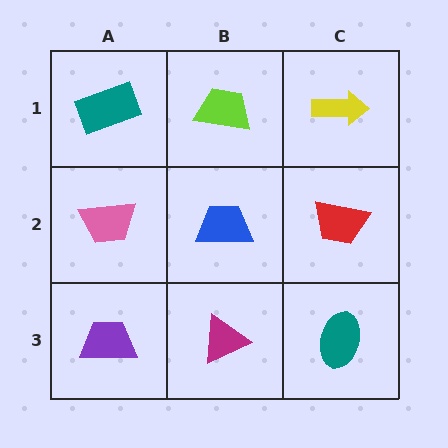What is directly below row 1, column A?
A pink trapezoid.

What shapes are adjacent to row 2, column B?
A lime trapezoid (row 1, column B), a magenta triangle (row 3, column B), a pink trapezoid (row 2, column A), a red trapezoid (row 2, column C).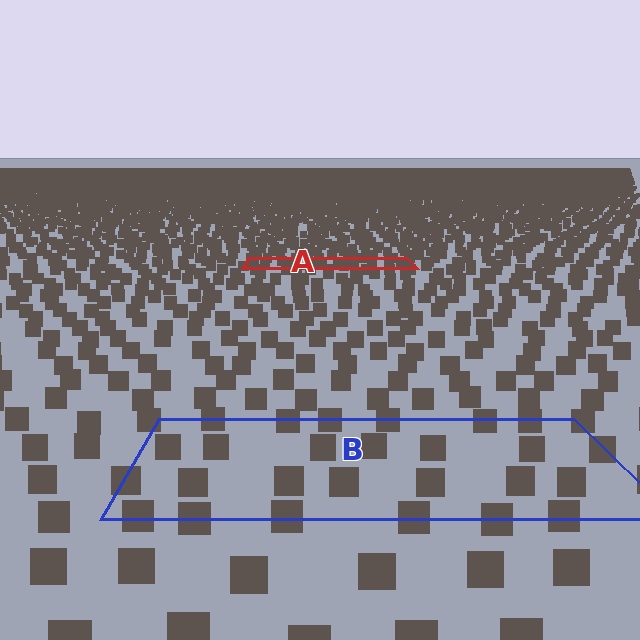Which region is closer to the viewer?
Region B is closer. The texture elements there are larger and more spread out.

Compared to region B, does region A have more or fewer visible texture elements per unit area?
Region A has more texture elements per unit area — they are packed more densely because it is farther away.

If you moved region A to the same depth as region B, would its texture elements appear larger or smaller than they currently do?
They would appear larger. At a closer depth, the same texture elements are projected at a bigger on-screen size.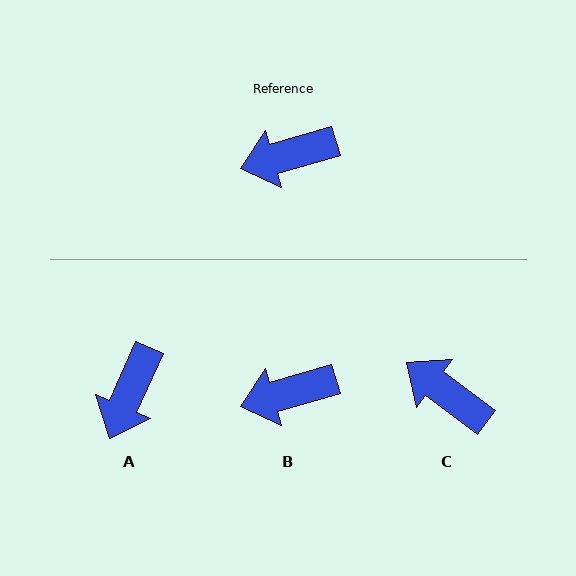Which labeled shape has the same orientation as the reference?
B.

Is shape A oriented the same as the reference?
No, it is off by about 50 degrees.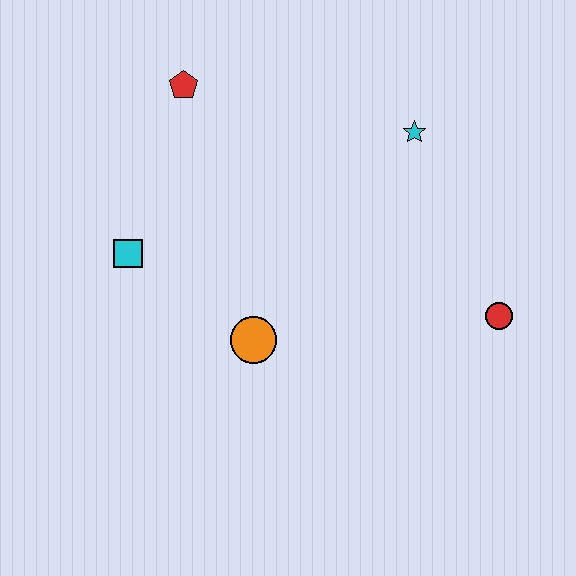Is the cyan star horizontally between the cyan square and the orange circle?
No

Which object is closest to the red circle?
The cyan star is closest to the red circle.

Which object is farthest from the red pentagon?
The red circle is farthest from the red pentagon.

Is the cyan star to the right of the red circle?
No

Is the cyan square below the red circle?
No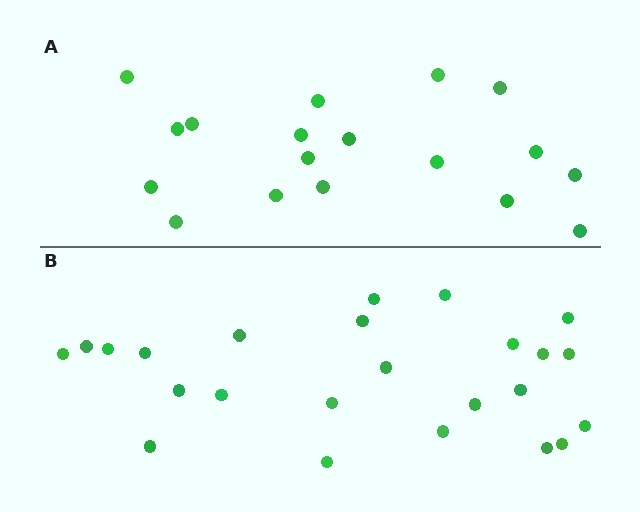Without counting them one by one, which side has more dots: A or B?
Region B (the bottom region) has more dots.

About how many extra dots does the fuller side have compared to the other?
Region B has about 6 more dots than region A.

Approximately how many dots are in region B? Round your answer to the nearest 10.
About 20 dots. (The exact count is 24, which rounds to 20.)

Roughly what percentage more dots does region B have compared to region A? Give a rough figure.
About 35% more.